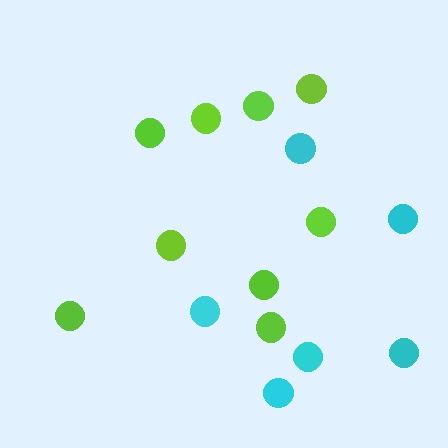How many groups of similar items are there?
There are 2 groups: one group of cyan circles (6) and one group of lime circles (9).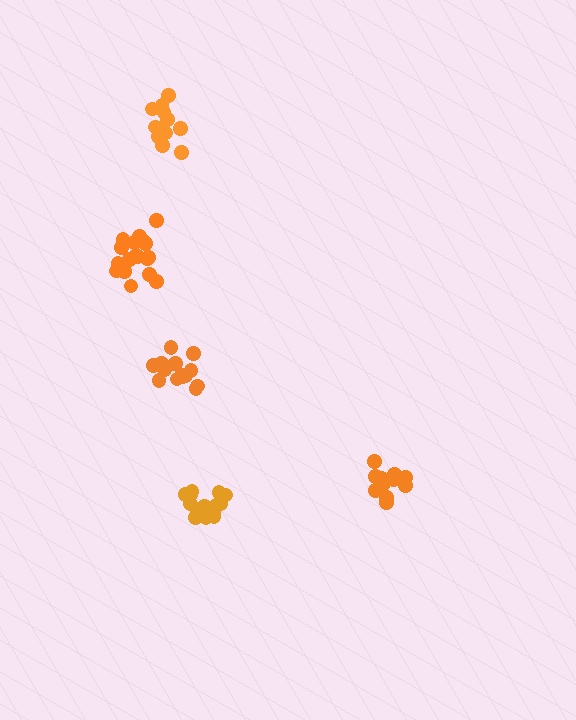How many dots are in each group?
Group 1: 12 dots, Group 2: 16 dots, Group 3: 12 dots, Group 4: 18 dots, Group 5: 15 dots (73 total).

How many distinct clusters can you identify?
There are 5 distinct clusters.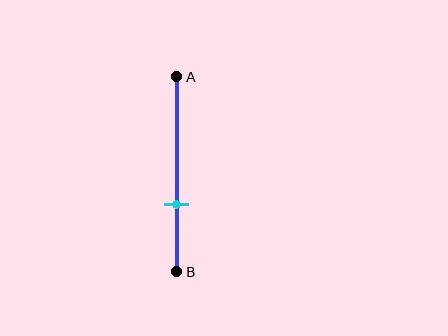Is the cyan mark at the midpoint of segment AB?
No, the mark is at about 65% from A, not at the 50% midpoint.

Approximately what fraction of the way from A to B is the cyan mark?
The cyan mark is approximately 65% of the way from A to B.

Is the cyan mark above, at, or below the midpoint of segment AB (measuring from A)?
The cyan mark is below the midpoint of segment AB.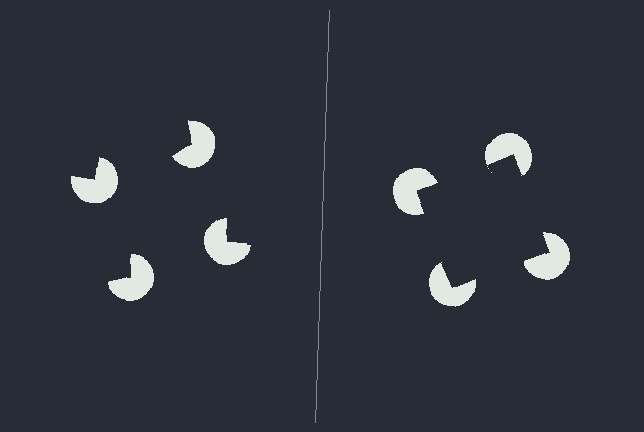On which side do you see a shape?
An illusory square appears on the right side. On the left side the wedge cuts are rotated, so no coherent shape forms.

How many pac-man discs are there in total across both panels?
8 — 4 on each side.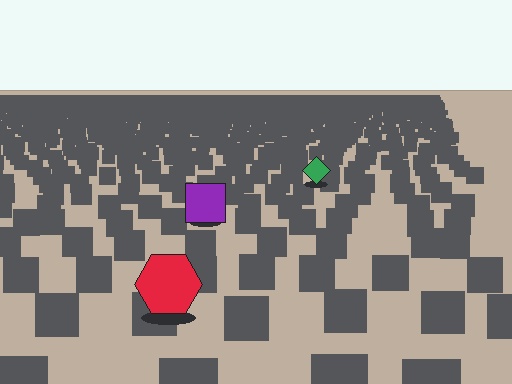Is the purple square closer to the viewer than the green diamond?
Yes. The purple square is closer — you can tell from the texture gradient: the ground texture is coarser near it.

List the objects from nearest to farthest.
From nearest to farthest: the red hexagon, the purple square, the green diamond.